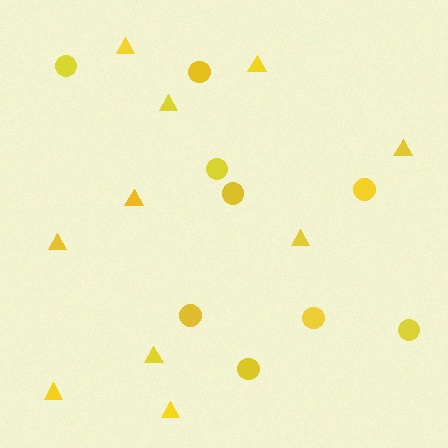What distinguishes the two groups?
There are 2 groups: one group of circles (9) and one group of triangles (10).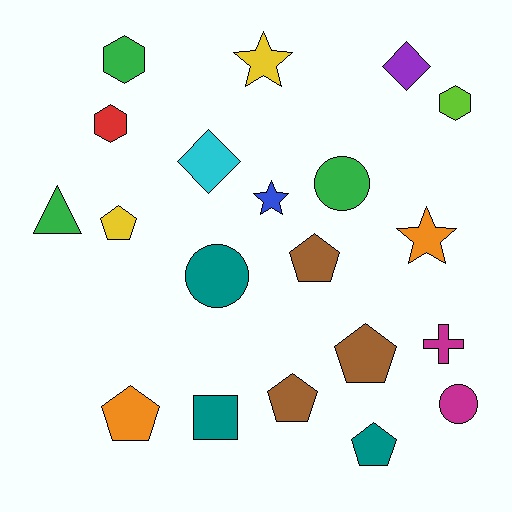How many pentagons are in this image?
There are 6 pentagons.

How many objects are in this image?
There are 20 objects.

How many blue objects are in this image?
There is 1 blue object.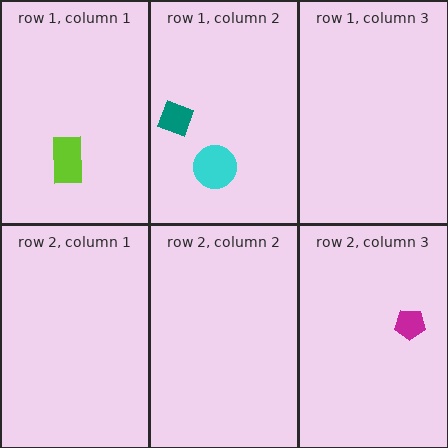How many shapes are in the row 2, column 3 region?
1.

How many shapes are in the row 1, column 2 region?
2.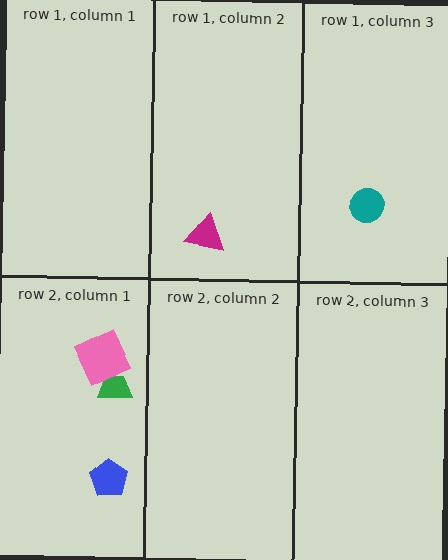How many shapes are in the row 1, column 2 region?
1.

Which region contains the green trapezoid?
The row 2, column 1 region.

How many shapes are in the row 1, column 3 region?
1.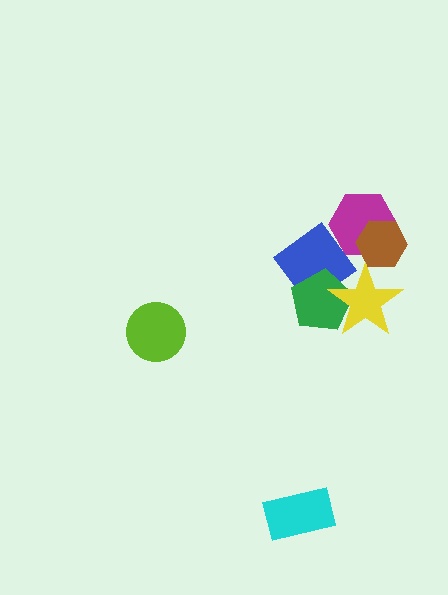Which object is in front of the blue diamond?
The green pentagon is in front of the blue diamond.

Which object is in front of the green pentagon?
The yellow star is in front of the green pentagon.